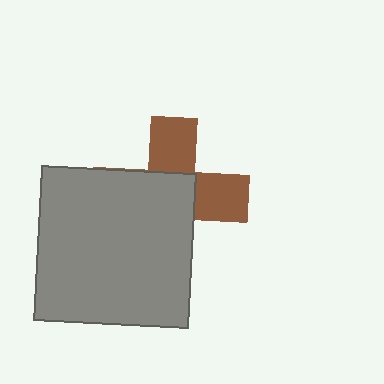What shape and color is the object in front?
The object in front is a gray square.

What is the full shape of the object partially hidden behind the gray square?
The partially hidden object is a brown cross.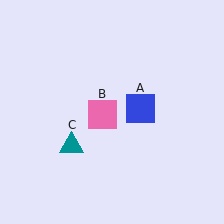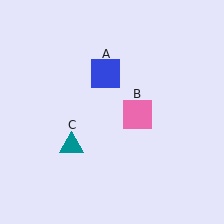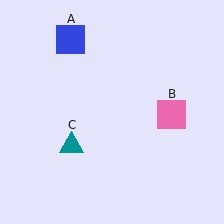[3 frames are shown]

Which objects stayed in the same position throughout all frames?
Teal triangle (object C) remained stationary.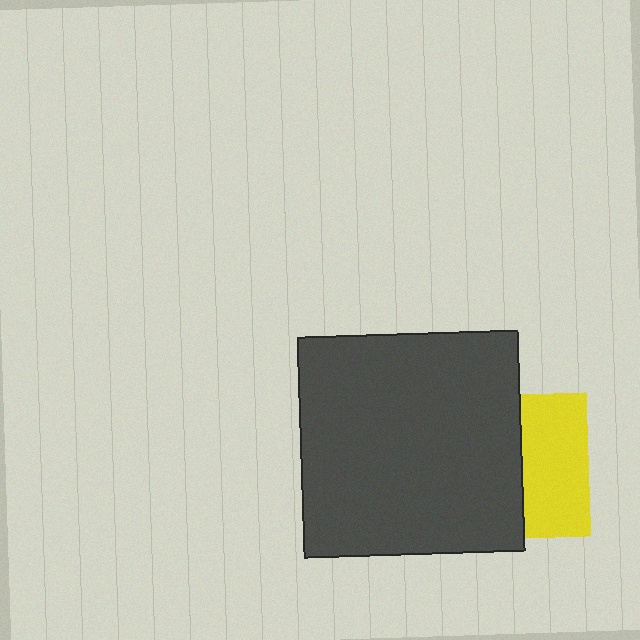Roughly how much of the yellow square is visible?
About half of it is visible (roughly 46%).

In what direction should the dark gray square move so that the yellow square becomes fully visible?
The dark gray square should move left. That is the shortest direction to clear the overlap and leave the yellow square fully visible.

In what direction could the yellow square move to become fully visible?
The yellow square could move right. That would shift it out from behind the dark gray square entirely.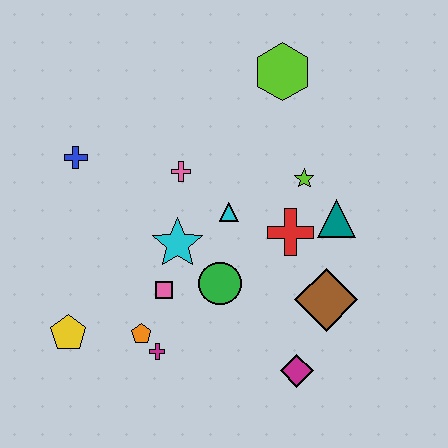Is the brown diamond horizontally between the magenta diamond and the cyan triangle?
No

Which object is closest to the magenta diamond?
The brown diamond is closest to the magenta diamond.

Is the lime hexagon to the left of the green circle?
No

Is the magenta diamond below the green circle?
Yes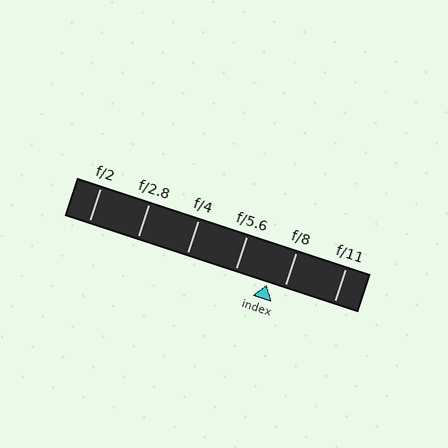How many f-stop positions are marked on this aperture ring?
There are 6 f-stop positions marked.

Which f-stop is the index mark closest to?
The index mark is closest to f/8.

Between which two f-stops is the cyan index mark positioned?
The index mark is between f/5.6 and f/8.